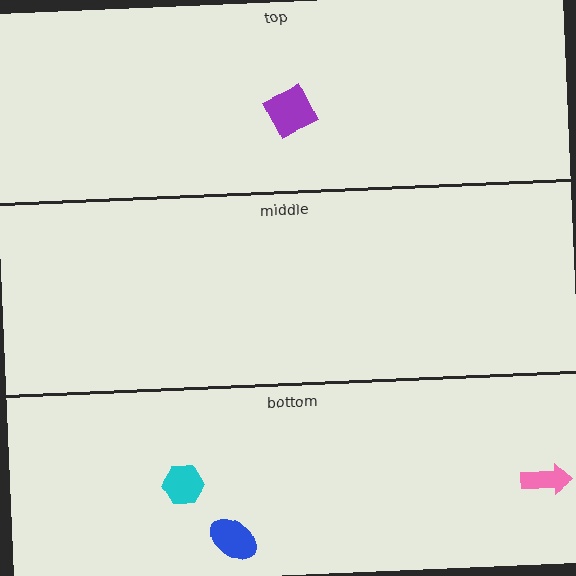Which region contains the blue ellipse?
The bottom region.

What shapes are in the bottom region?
The blue ellipse, the cyan hexagon, the pink arrow.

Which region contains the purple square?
The top region.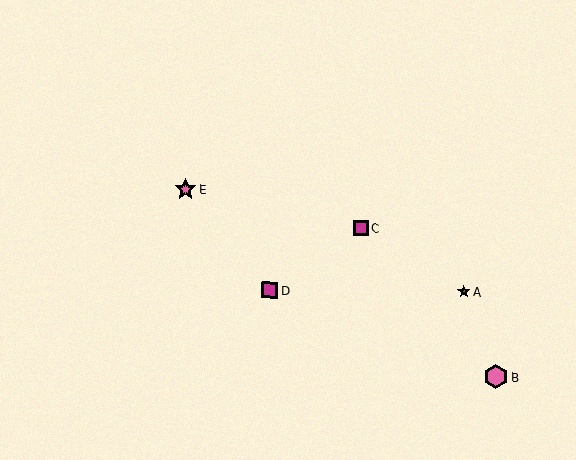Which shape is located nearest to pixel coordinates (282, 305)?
The magenta square (labeled D) at (270, 290) is nearest to that location.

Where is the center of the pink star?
The center of the pink star is at (186, 189).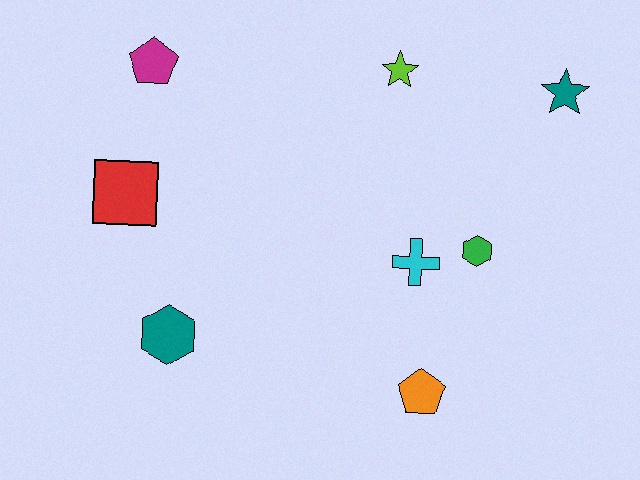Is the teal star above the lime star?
No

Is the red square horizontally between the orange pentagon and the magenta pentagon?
No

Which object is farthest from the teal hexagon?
The teal star is farthest from the teal hexagon.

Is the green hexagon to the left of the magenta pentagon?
No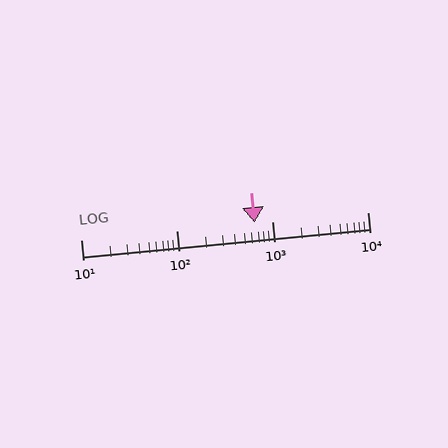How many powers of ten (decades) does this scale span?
The scale spans 3 decades, from 10 to 10000.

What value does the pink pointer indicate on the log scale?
The pointer indicates approximately 660.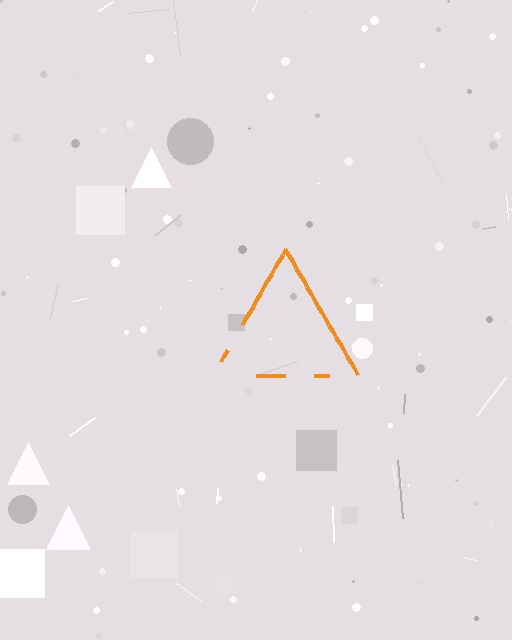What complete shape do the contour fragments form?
The contour fragments form a triangle.